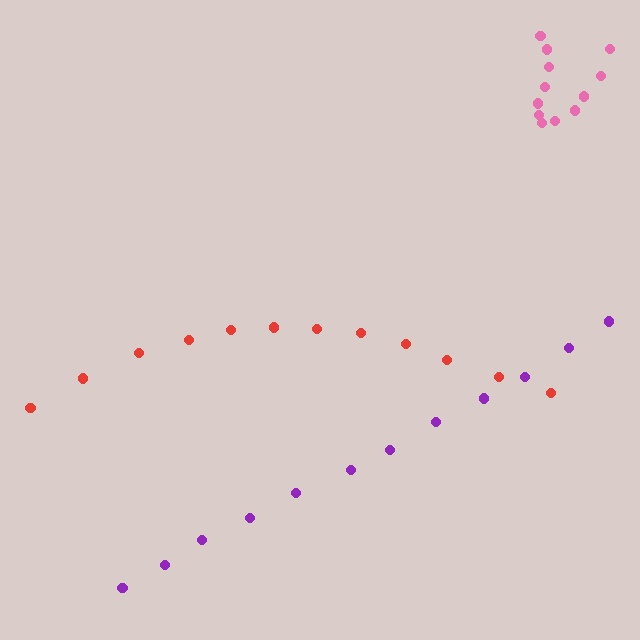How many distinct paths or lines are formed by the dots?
There are 3 distinct paths.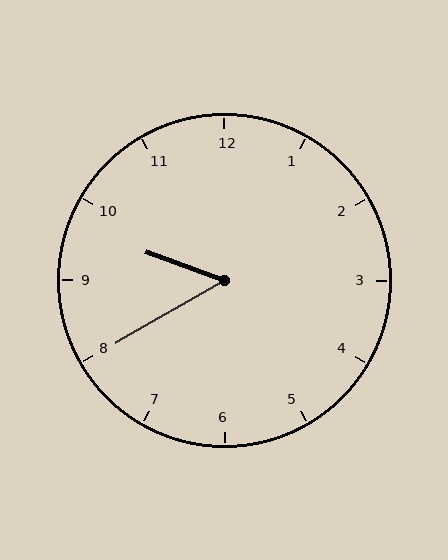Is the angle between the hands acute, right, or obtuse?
It is acute.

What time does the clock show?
9:40.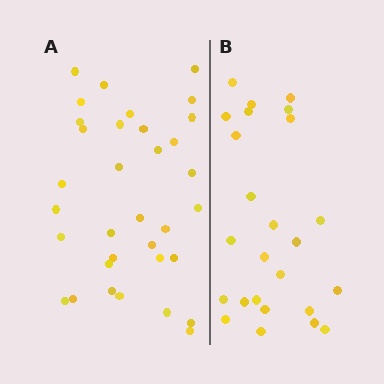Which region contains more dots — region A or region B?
Region A (the left region) has more dots.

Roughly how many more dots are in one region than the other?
Region A has roughly 8 or so more dots than region B.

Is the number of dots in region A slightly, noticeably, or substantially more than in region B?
Region A has noticeably more, but not dramatically so. The ratio is roughly 1.4 to 1.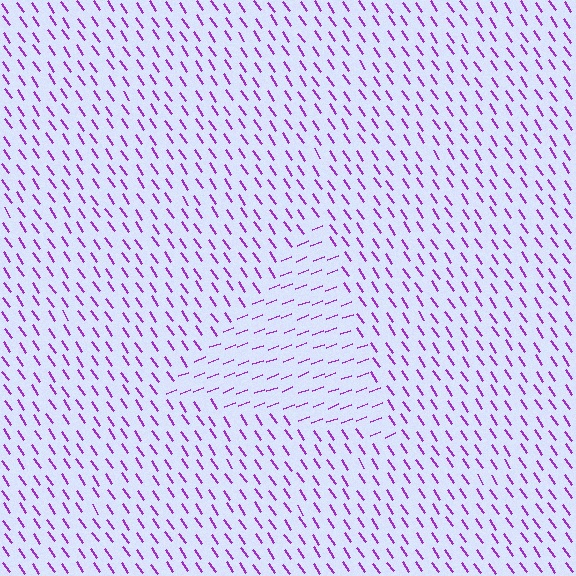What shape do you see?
I see a triangle.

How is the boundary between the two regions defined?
The boundary is defined purely by a change in line orientation (approximately 76 degrees difference). All lines are the same color and thickness.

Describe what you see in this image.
The image is filled with small purple line segments. A triangle region in the image has lines oriented differently from the surrounding lines, creating a visible texture boundary.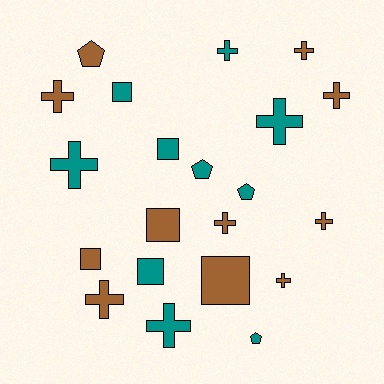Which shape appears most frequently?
Cross, with 11 objects.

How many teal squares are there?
There are 3 teal squares.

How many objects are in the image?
There are 21 objects.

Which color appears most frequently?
Brown, with 11 objects.